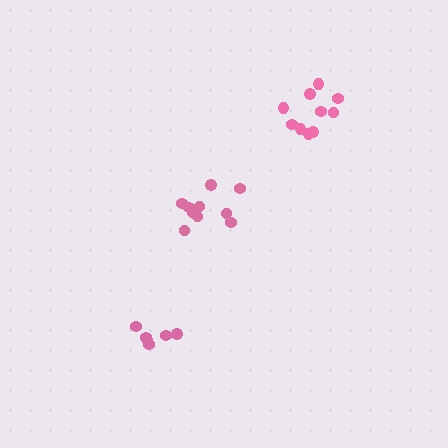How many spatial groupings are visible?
There are 3 spatial groupings.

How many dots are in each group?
Group 1: 10 dots, Group 2: 6 dots, Group 3: 10 dots (26 total).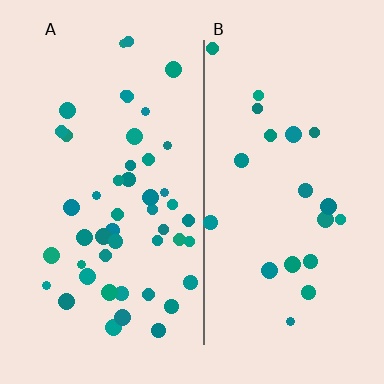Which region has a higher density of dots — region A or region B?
A (the left).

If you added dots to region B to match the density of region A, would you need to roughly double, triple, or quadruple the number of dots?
Approximately double.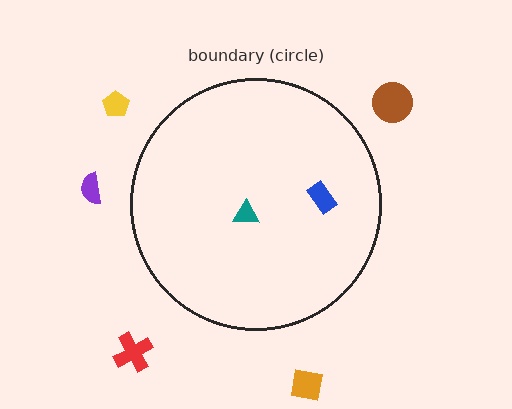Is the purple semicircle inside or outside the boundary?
Outside.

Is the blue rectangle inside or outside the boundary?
Inside.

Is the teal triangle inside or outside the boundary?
Inside.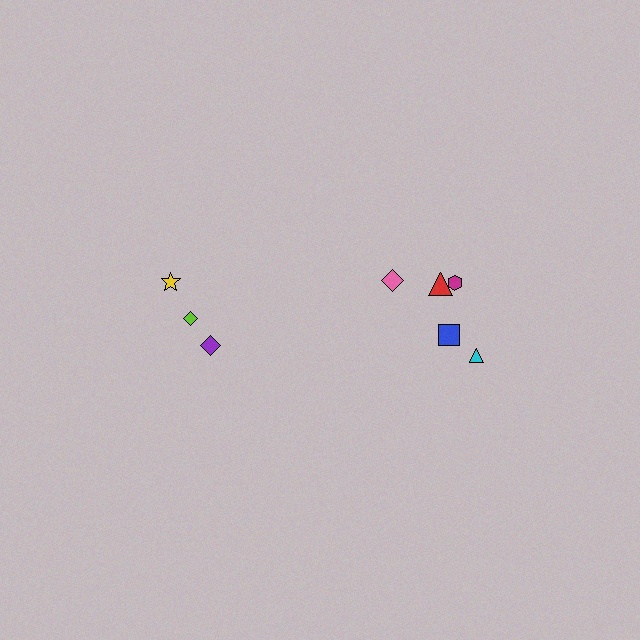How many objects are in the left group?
There are 3 objects.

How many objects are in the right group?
There are 5 objects.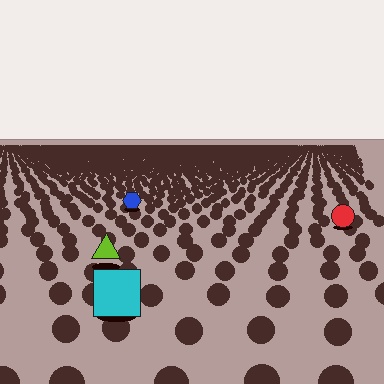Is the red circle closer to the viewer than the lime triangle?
No. The lime triangle is closer — you can tell from the texture gradient: the ground texture is coarser near it.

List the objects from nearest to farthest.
From nearest to farthest: the cyan square, the lime triangle, the red circle, the blue hexagon.